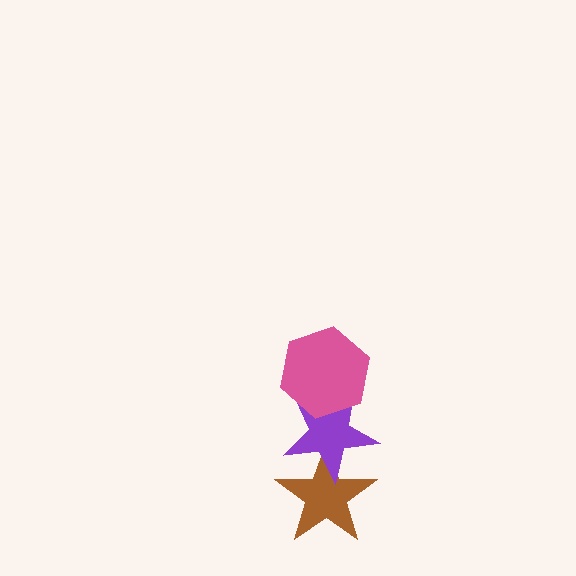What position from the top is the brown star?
The brown star is 3rd from the top.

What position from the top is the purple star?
The purple star is 2nd from the top.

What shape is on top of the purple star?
The pink hexagon is on top of the purple star.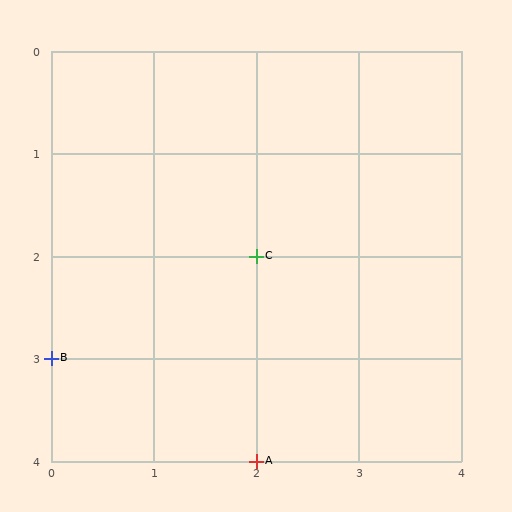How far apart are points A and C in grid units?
Points A and C are 2 rows apart.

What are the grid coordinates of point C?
Point C is at grid coordinates (2, 2).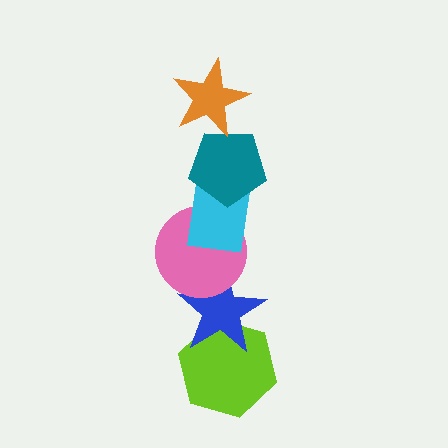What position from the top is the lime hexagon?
The lime hexagon is 6th from the top.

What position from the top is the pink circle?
The pink circle is 4th from the top.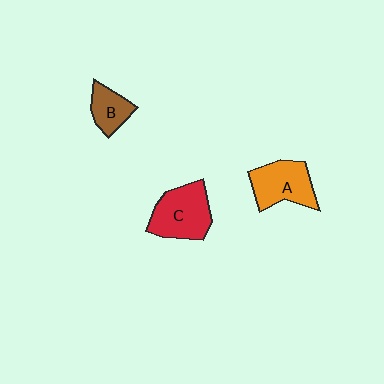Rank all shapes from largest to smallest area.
From largest to smallest: C (red), A (orange), B (brown).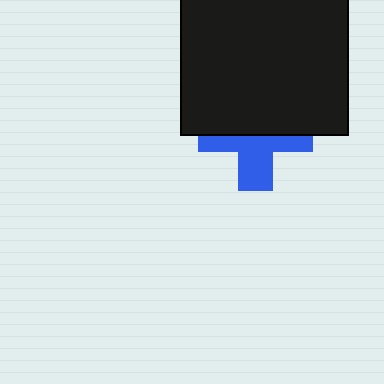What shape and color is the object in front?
The object in front is a black square.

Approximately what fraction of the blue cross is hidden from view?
Roughly 53% of the blue cross is hidden behind the black square.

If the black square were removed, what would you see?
You would see the complete blue cross.